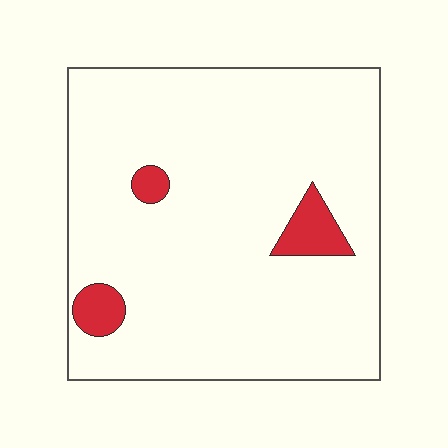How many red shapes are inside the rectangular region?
3.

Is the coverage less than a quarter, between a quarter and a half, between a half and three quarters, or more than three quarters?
Less than a quarter.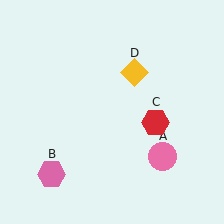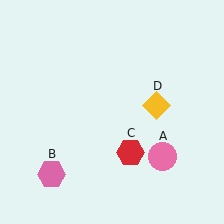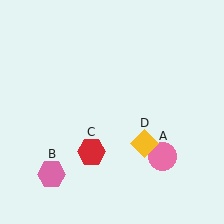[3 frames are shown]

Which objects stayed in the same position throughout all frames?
Pink circle (object A) and pink hexagon (object B) remained stationary.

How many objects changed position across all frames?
2 objects changed position: red hexagon (object C), yellow diamond (object D).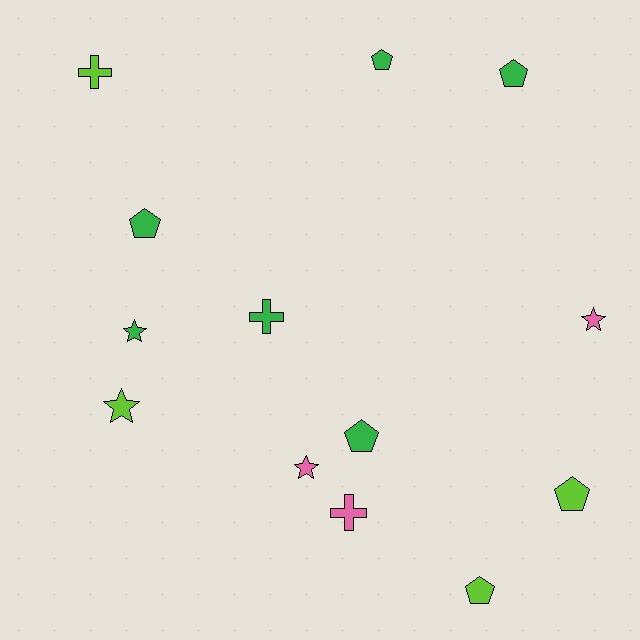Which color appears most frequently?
Green, with 6 objects.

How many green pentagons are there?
There are 4 green pentagons.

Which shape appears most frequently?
Pentagon, with 6 objects.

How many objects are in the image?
There are 13 objects.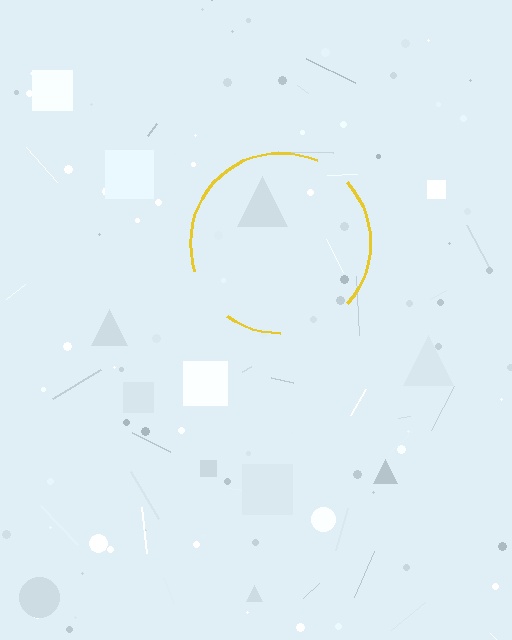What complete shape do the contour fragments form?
The contour fragments form a circle.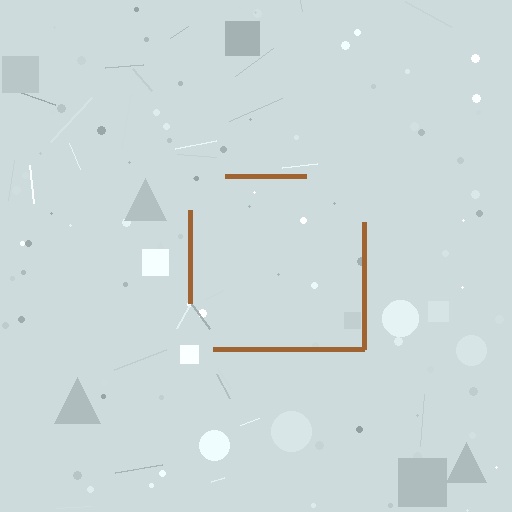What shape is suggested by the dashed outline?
The dashed outline suggests a square.